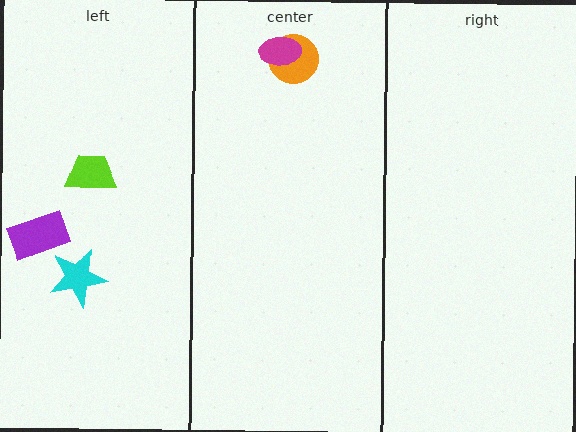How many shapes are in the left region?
3.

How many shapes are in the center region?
2.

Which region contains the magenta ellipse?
The center region.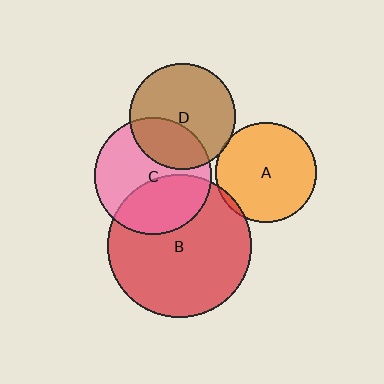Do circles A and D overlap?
Yes.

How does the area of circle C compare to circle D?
Approximately 1.2 times.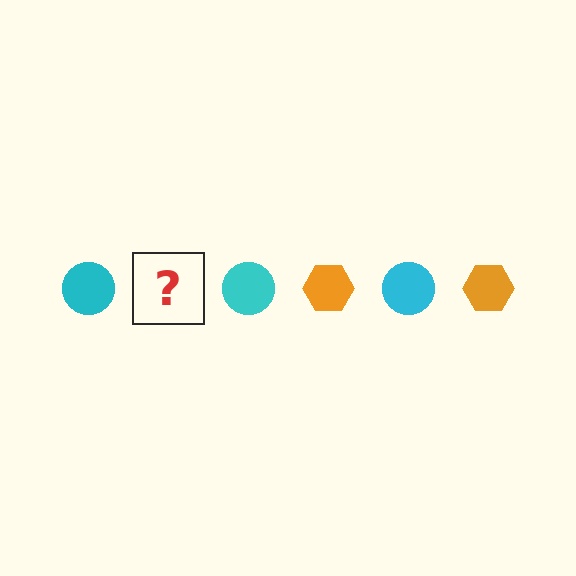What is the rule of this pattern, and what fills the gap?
The rule is that the pattern alternates between cyan circle and orange hexagon. The gap should be filled with an orange hexagon.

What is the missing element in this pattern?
The missing element is an orange hexagon.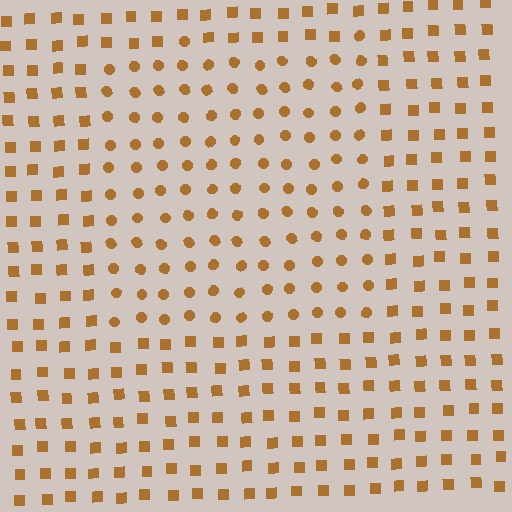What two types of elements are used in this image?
The image uses circles inside the rectangle region and squares outside it.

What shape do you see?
I see a rectangle.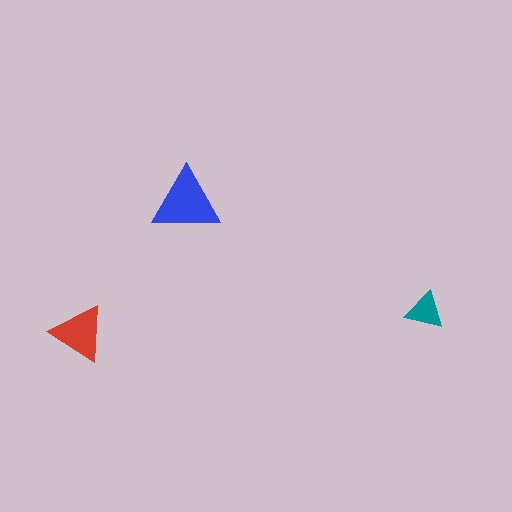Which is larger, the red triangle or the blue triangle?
The blue one.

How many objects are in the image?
There are 3 objects in the image.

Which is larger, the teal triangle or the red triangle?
The red one.